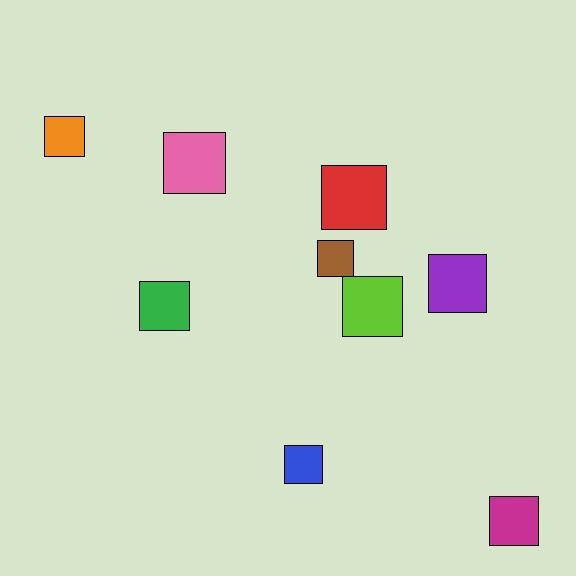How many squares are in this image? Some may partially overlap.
There are 9 squares.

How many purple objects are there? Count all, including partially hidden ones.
There is 1 purple object.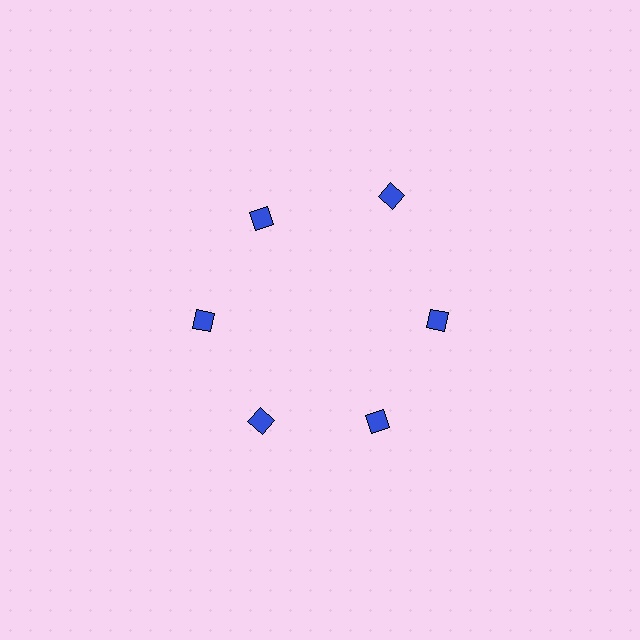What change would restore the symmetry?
The symmetry would be restored by moving it inward, back onto the ring so that all 6 diamonds sit at equal angles and equal distance from the center.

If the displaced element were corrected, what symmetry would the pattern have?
It would have 6-fold rotational symmetry — the pattern would map onto itself every 60 degrees.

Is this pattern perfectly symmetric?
No. The 6 blue diamonds are arranged in a ring, but one element near the 1 o'clock position is pushed outward from the center, breaking the 6-fold rotational symmetry.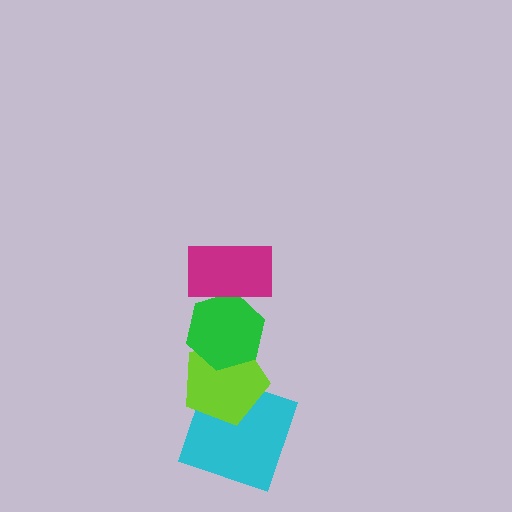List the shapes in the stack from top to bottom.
From top to bottom: the magenta rectangle, the green hexagon, the lime pentagon, the cyan square.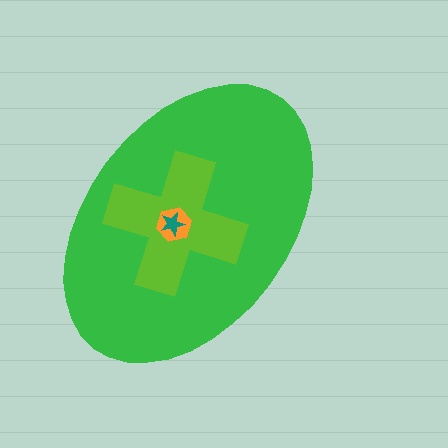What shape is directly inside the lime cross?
The orange hexagon.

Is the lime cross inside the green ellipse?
Yes.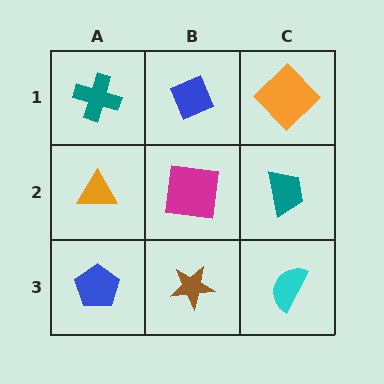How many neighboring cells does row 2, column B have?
4.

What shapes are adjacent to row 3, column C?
A teal trapezoid (row 2, column C), a brown star (row 3, column B).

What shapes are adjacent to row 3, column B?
A magenta square (row 2, column B), a blue pentagon (row 3, column A), a cyan semicircle (row 3, column C).